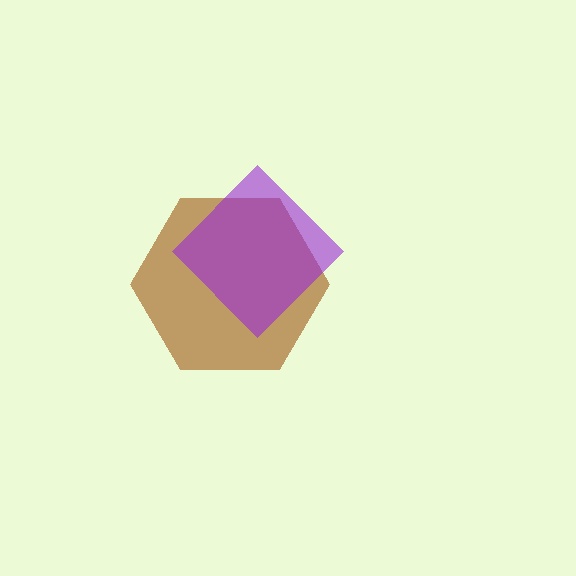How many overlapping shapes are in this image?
There are 2 overlapping shapes in the image.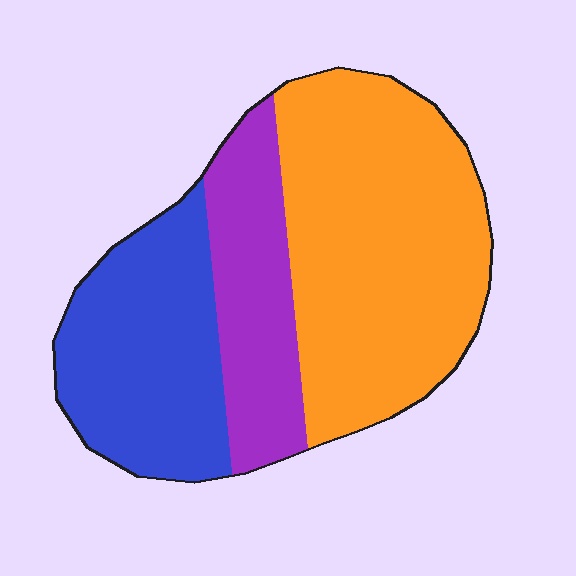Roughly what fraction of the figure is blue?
Blue takes up about one third (1/3) of the figure.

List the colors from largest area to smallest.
From largest to smallest: orange, blue, purple.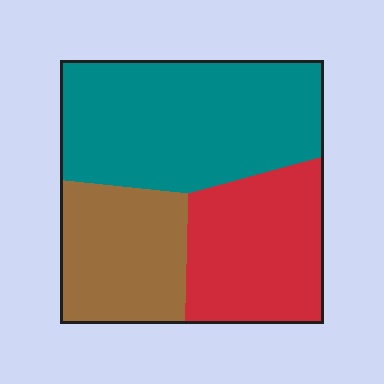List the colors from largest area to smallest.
From largest to smallest: teal, red, brown.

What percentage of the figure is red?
Red covers 29% of the figure.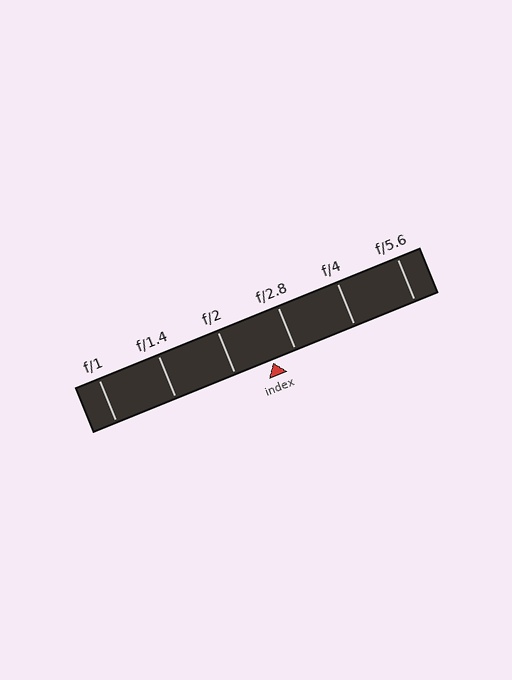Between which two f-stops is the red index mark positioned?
The index mark is between f/2 and f/2.8.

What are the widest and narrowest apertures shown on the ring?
The widest aperture shown is f/1 and the narrowest is f/5.6.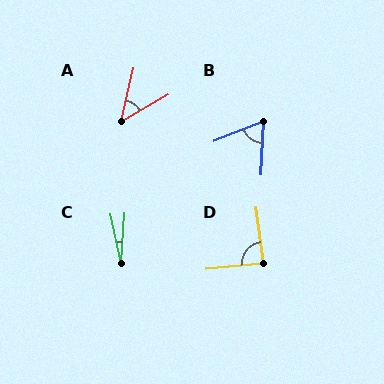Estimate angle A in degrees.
Approximately 46 degrees.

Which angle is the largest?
D, at approximately 88 degrees.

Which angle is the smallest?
C, at approximately 15 degrees.